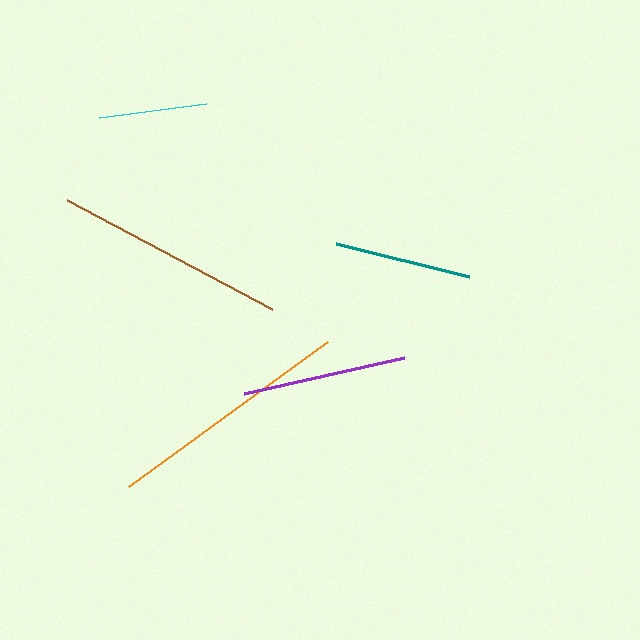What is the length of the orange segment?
The orange segment is approximately 246 pixels long.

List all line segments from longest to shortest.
From longest to shortest: orange, brown, purple, teal, cyan.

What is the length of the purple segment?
The purple segment is approximately 163 pixels long.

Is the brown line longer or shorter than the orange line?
The orange line is longer than the brown line.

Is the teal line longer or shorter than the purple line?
The purple line is longer than the teal line.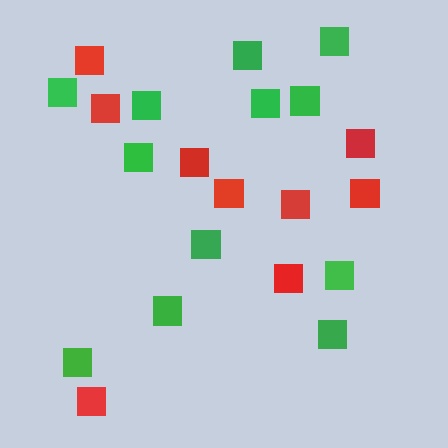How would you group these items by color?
There are 2 groups: one group of red squares (9) and one group of green squares (12).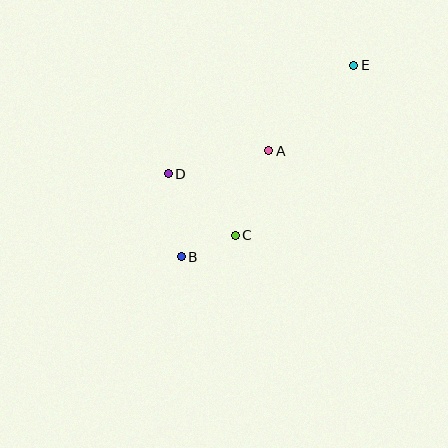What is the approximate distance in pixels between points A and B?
The distance between A and B is approximately 137 pixels.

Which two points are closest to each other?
Points B and C are closest to each other.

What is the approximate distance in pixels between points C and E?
The distance between C and E is approximately 207 pixels.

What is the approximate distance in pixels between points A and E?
The distance between A and E is approximately 121 pixels.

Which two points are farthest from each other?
Points B and E are farthest from each other.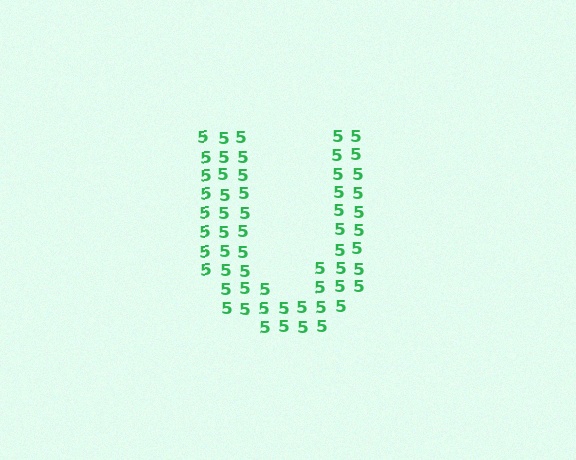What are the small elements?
The small elements are digit 5's.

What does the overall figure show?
The overall figure shows the letter U.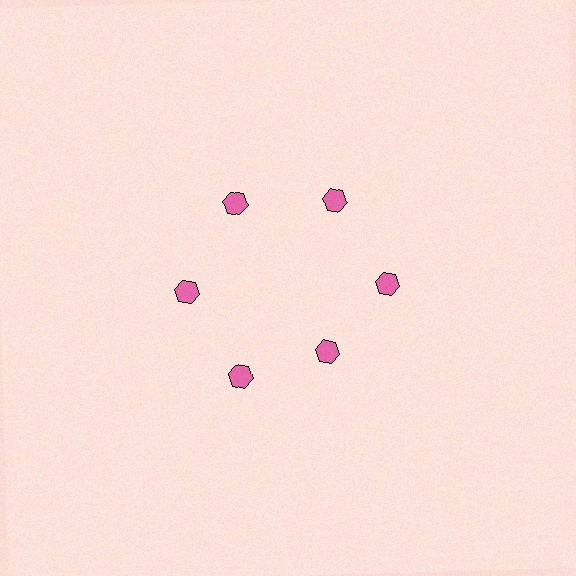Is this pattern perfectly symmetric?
No. The 6 pink hexagons are arranged in a ring, but one element near the 5 o'clock position is pulled inward toward the center, breaking the 6-fold rotational symmetry.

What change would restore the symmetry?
The symmetry would be restored by moving it outward, back onto the ring so that all 6 hexagons sit at equal angles and equal distance from the center.